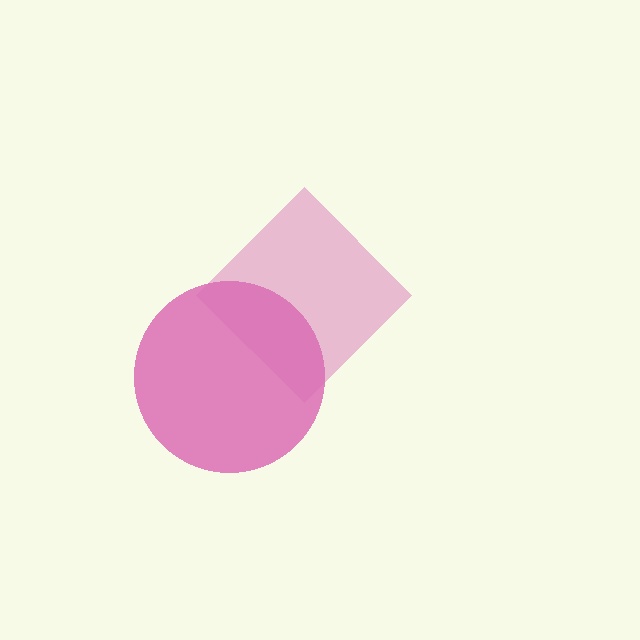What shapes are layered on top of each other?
The layered shapes are: a magenta circle, a pink diamond.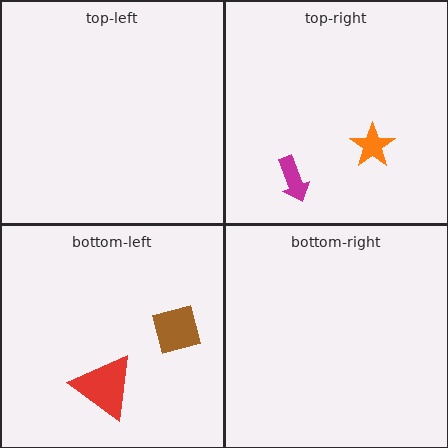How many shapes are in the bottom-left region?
2.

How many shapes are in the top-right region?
2.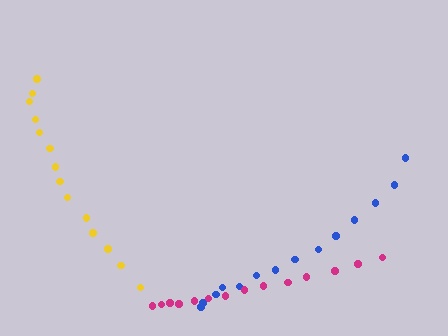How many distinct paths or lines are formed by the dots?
There are 3 distinct paths.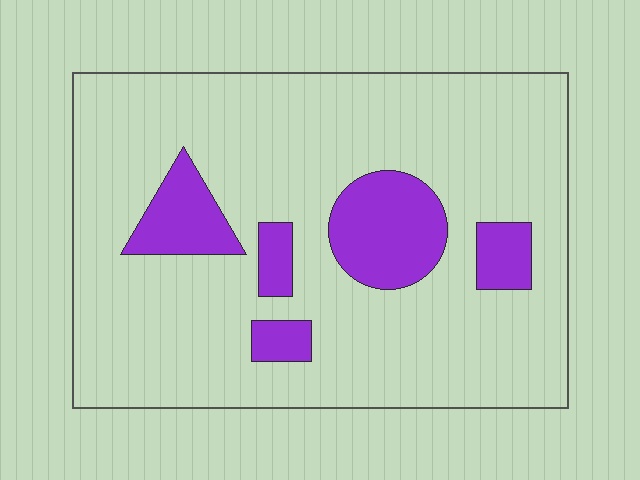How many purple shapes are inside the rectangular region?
5.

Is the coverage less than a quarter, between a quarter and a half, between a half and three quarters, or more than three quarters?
Less than a quarter.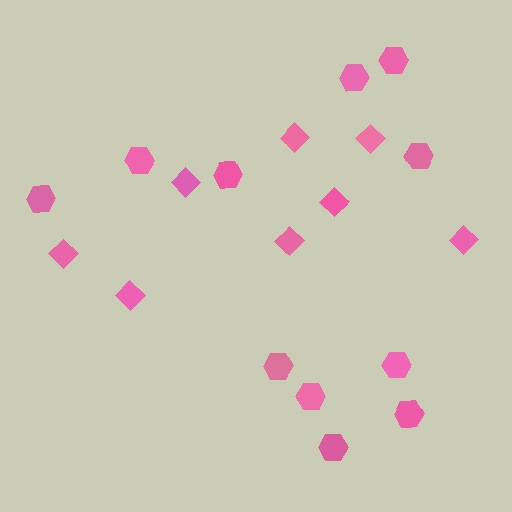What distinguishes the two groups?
There are 2 groups: one group of hexagons (11) and one group of diamonds (8).